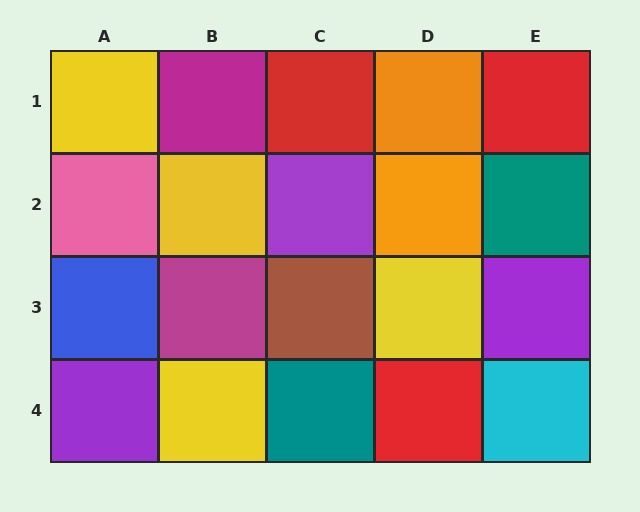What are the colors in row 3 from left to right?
Blue, magenta, brown, yellow, purple.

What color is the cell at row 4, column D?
Red.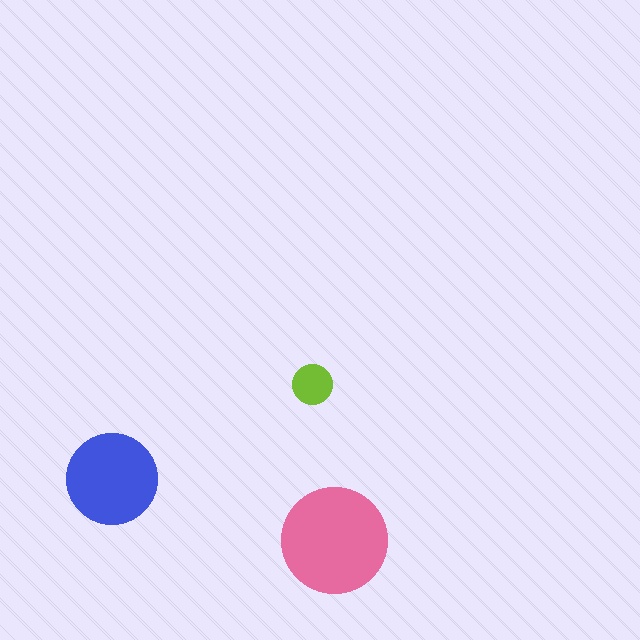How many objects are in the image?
There are 3 objects in the image.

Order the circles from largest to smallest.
the pink one, the blue one, the lime one.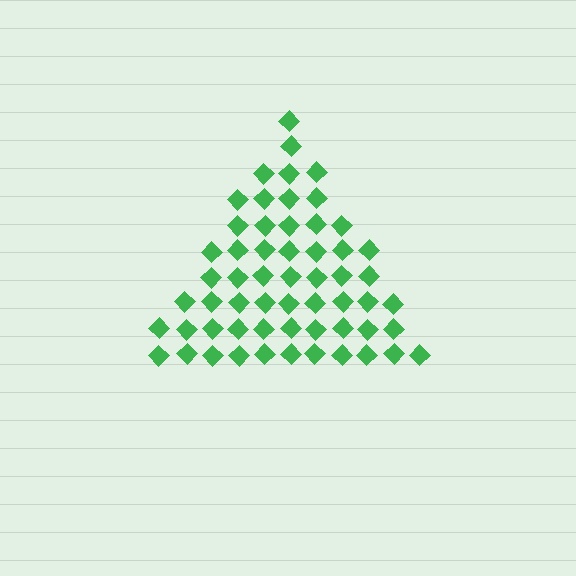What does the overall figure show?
The overall figure shows a triangle.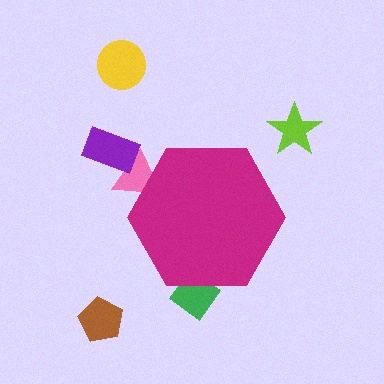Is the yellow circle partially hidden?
No, the yellow circle is fully visible.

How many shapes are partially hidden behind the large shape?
2 shapes are partially hidden.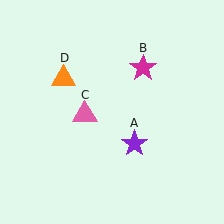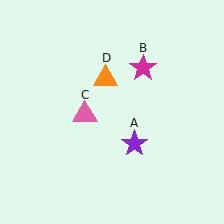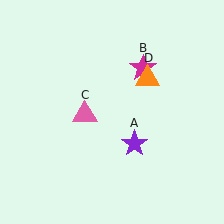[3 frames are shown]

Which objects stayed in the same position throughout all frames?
Purple star (object A) and magenta star (object B) and pink triangle (object C) remained stationary.